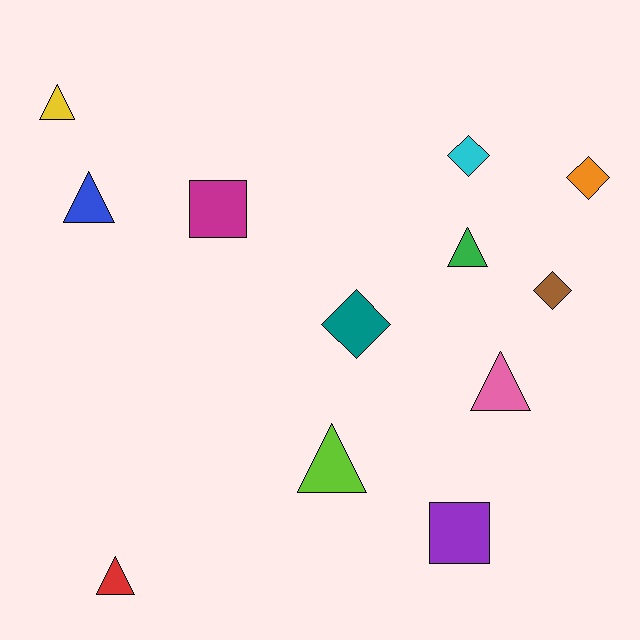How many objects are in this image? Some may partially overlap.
There are 12 objects.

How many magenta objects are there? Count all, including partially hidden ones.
There is 1 magenta object.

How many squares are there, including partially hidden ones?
There are 2 squares.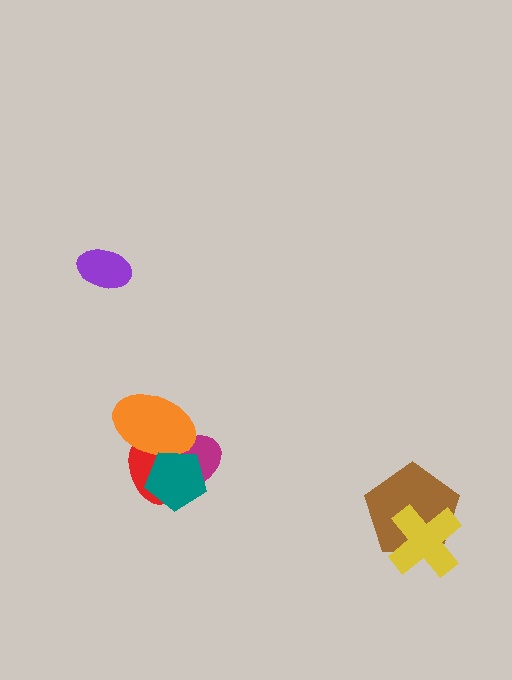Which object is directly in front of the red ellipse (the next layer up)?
The orange ellipse is directly in front of the red ellipse.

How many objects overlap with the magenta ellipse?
3 objects overlap with the magenta ellipse.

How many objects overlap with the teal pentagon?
3 objects overlap with the teal pentagon.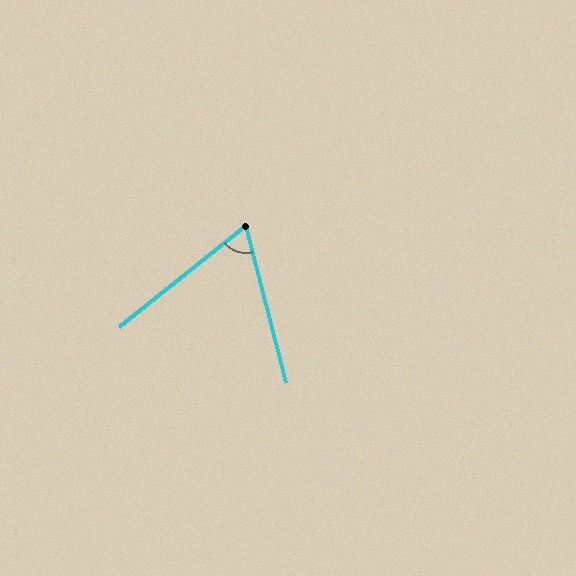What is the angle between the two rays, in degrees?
Approximately 66 degrees.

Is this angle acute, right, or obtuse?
It is acute.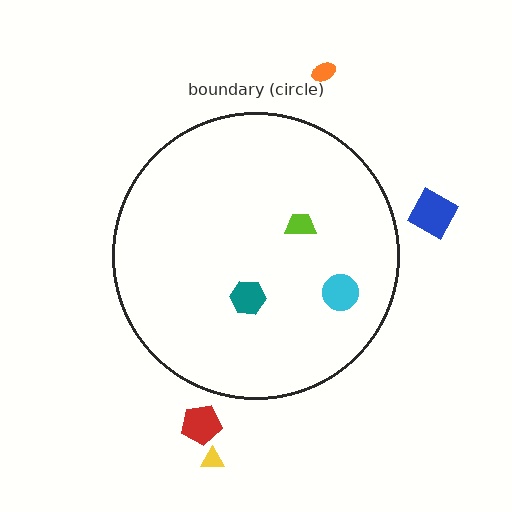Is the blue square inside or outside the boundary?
Outside.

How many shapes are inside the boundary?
3 inside, 4 outside.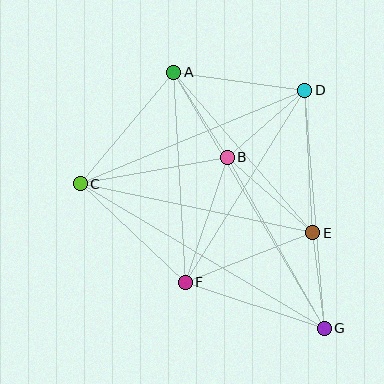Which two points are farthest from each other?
Points A and G are farthest from each other.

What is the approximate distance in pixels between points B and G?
The distance between B and G is approximately 196 pixels.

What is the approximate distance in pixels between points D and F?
The distance between D and F is approximately 226 pixels.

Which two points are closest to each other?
Points E and G are closest to each other.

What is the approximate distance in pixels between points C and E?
The distance between C and E is approximately 238 pixels.